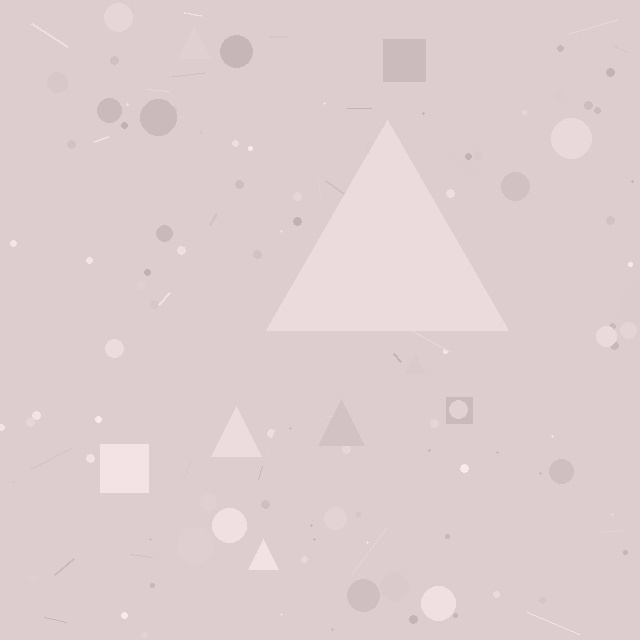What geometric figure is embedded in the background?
A triangle is embedded in the background.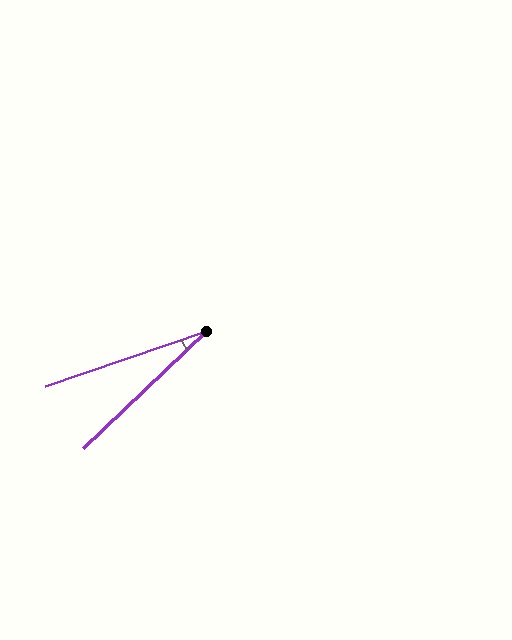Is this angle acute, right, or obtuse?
It is acute.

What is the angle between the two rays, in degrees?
Approximately 25 degrees.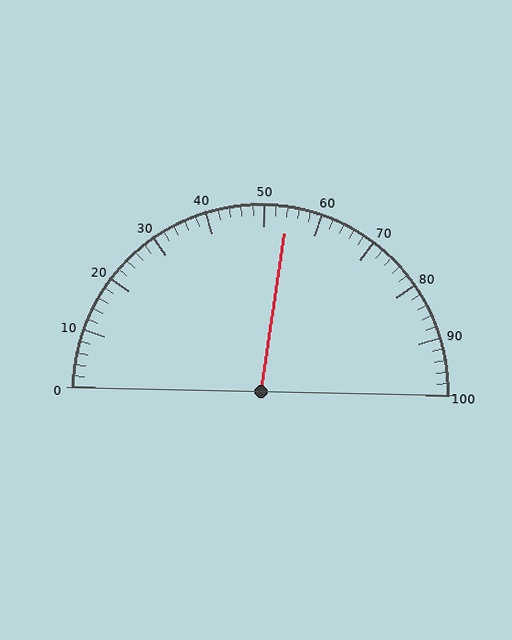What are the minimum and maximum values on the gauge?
The gauge ranges from 0 to 100.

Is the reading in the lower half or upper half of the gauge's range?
The reading is in the upper half of the range (0 to 100).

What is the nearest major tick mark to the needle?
The nearest major tick mark is 50.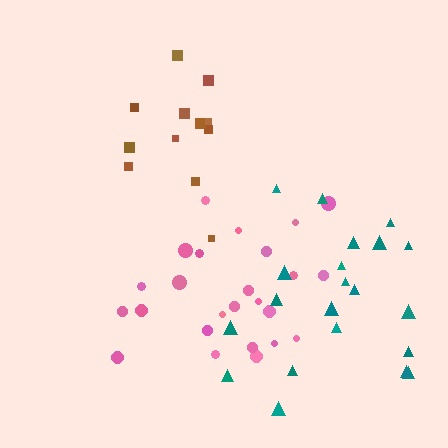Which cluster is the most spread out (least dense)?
Teal.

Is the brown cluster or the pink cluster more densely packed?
Brown.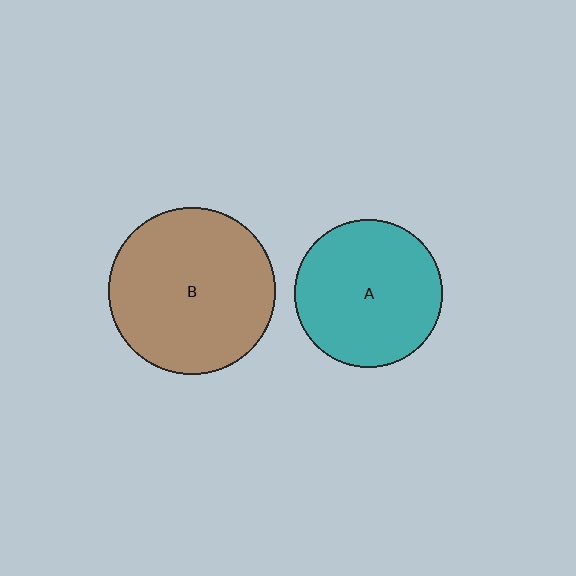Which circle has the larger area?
Circle B (brown).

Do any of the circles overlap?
No, none of the circles overlap.